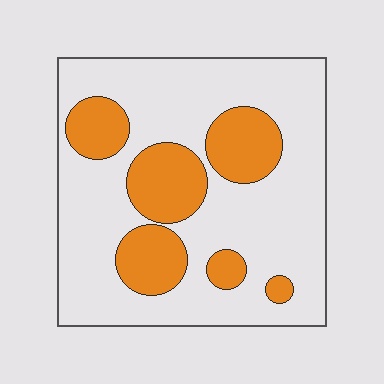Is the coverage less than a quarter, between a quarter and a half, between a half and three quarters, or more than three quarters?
Between a quarter and a half.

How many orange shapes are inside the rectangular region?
6.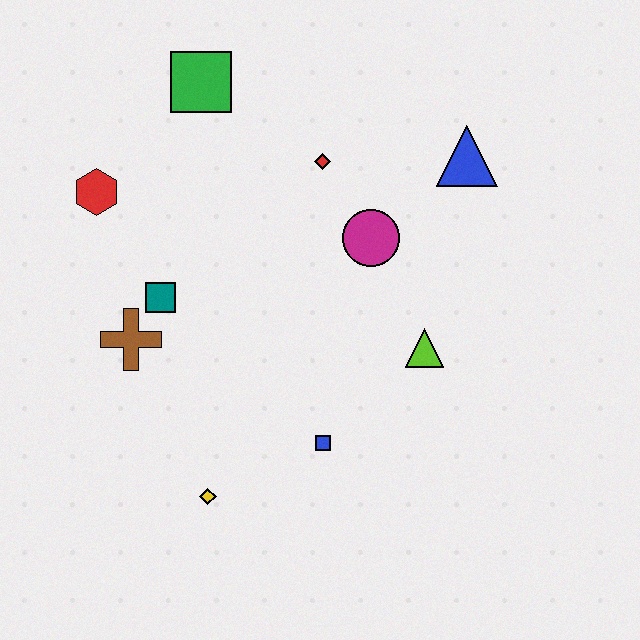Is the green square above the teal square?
Yes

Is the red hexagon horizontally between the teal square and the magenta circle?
No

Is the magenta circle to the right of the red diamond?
Yes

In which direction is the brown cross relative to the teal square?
The brown cross is below the teal square.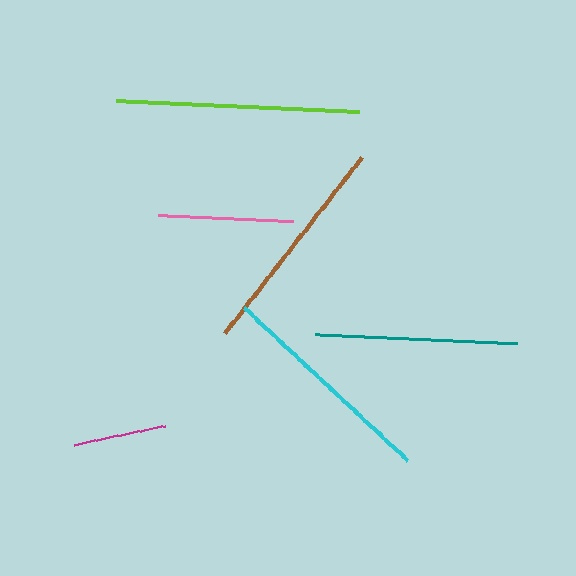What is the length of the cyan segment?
The cyan segment is approximately 223 pixels long.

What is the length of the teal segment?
The teal segment is approximately 202 pixels long.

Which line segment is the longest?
The lime line is the longest at approximately 243 pixels.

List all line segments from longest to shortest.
From longest to shortest: lime, cyan, brown, teal, pink, magenta.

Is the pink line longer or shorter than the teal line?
The teal line is longer than the pink line.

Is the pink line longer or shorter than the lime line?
The lime line is longer than the pink line.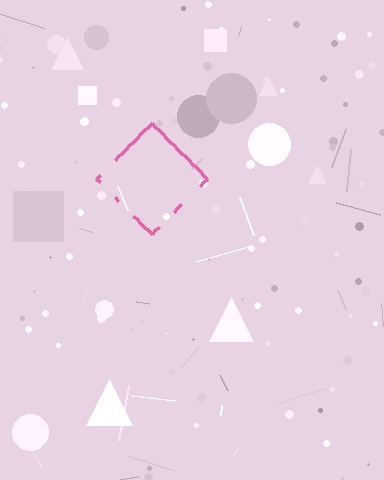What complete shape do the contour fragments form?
The contour fragments form a diamond.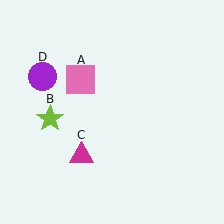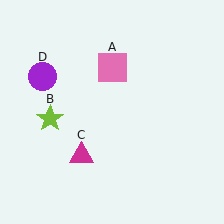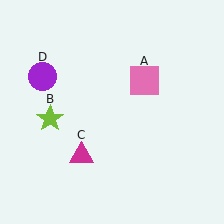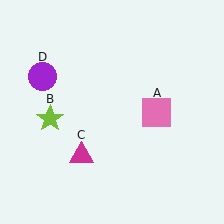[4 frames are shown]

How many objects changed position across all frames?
1 object changed position: pink square (object A).